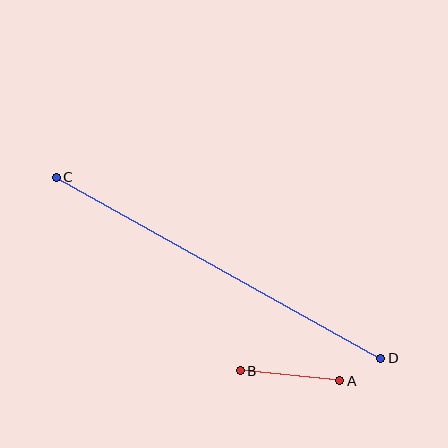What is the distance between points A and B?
The distance is approximately 100 pixels.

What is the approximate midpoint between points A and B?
The midpoint is at approximately (290, 376) pixels.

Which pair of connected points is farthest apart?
Points C and D are farthest apart.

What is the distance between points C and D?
The distance is approximately 372 pixels.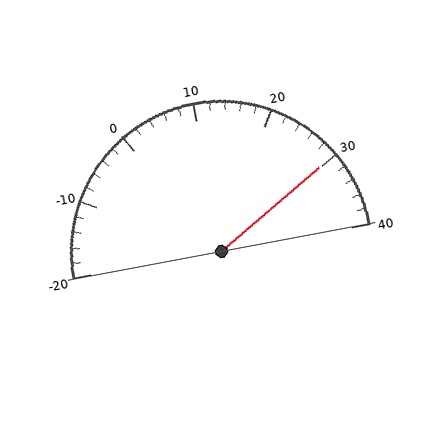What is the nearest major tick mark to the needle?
The nearest major tick mark is 30.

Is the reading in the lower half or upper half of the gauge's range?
The reading is in the upper half of the range (-20 to 40).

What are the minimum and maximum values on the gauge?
The gauge ranges from -20 to 40.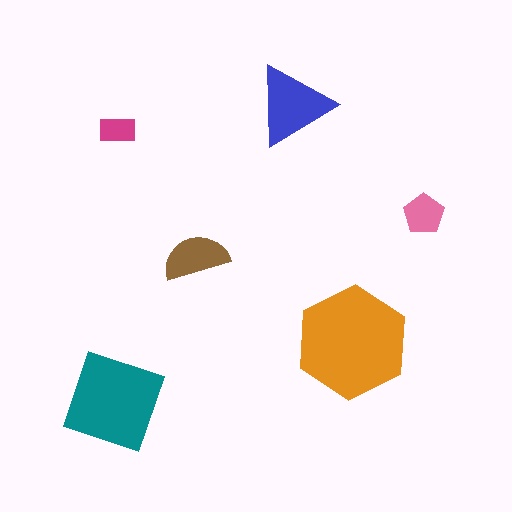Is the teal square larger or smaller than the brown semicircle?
Larger.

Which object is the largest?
The orange hexagon.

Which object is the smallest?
The magenta rectangle.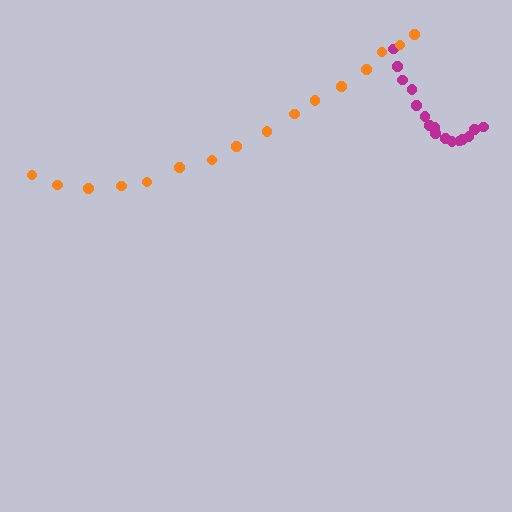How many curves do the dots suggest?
There are 2 distinct paths.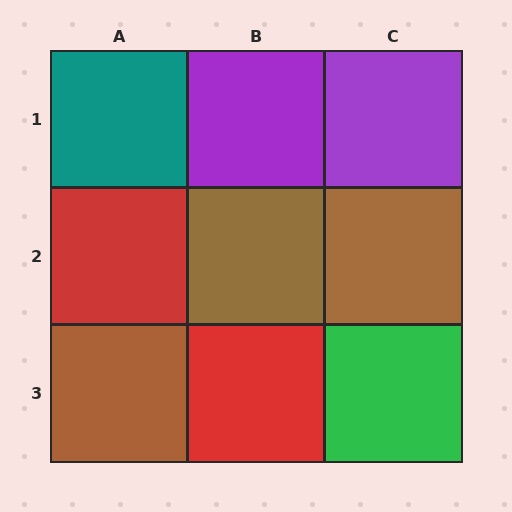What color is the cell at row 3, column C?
Green.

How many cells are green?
1 cell is green.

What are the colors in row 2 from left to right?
Red, brown, brown.